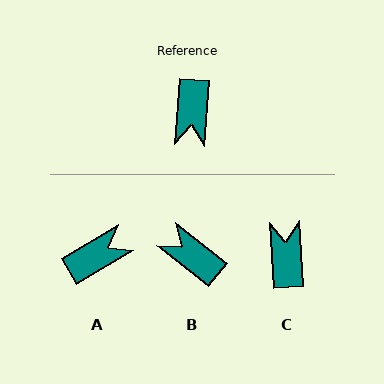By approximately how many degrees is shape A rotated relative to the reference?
Approximately 124 degrees counter-clockwise.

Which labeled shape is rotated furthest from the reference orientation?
C, about 173 degrees away.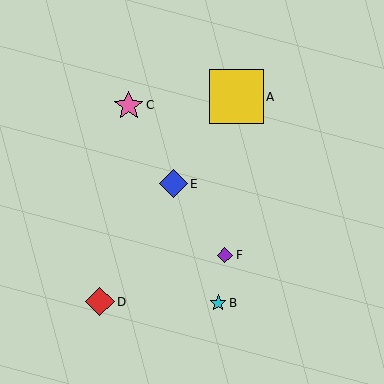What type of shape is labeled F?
Shape F is a purple diamond.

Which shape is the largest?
The yellow square (labeled A) is the largest.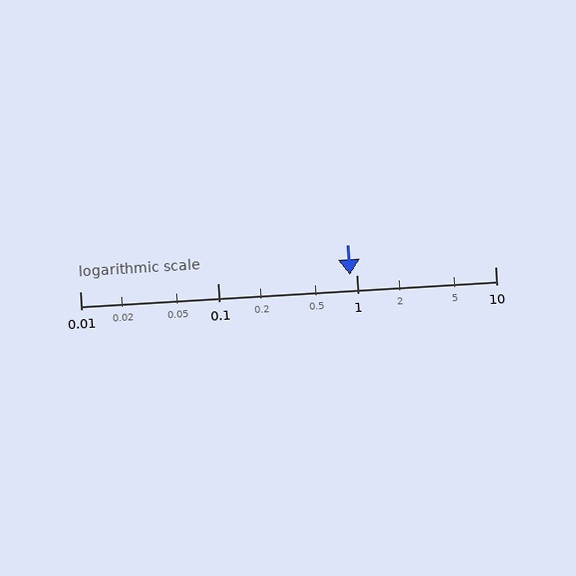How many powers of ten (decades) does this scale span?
The scale spans 3 decades, from 0.01 to 10.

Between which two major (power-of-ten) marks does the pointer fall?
The pointer is between 0.1 and 1.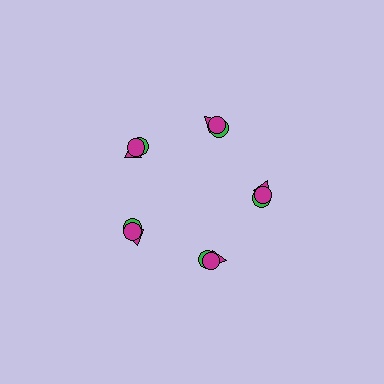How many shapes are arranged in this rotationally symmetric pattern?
There are 15 shapes, arranged in 5 groups of 3.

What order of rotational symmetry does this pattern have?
This pattern has 5-fold rotational symmetry.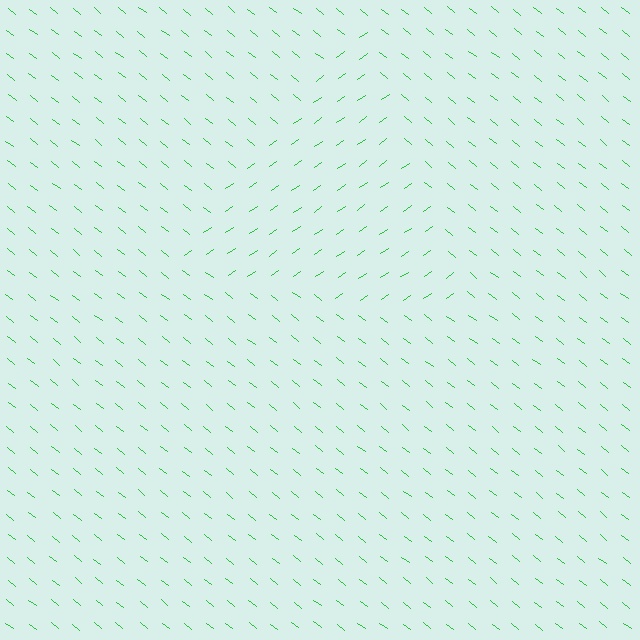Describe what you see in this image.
The image is filled with small green line segments. A triangle region in the image has lines oriented differently from the surrounding lines, creating a visible texture boundary.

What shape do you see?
I see a triangle.